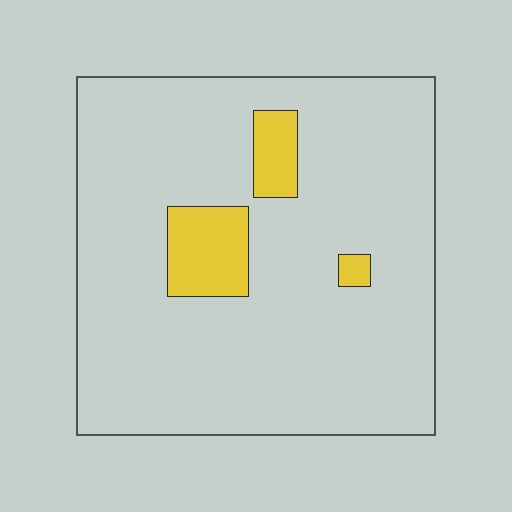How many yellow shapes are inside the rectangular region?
3.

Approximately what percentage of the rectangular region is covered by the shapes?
Approximately 10%.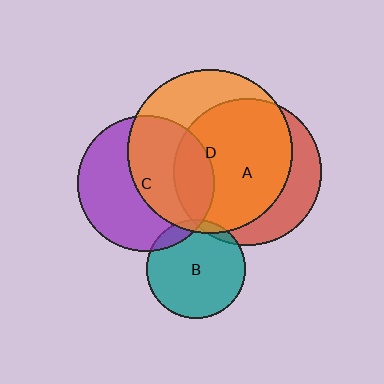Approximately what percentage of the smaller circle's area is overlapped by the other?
Approximately 10%.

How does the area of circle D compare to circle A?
Approximately 1.2 times.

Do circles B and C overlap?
Yes.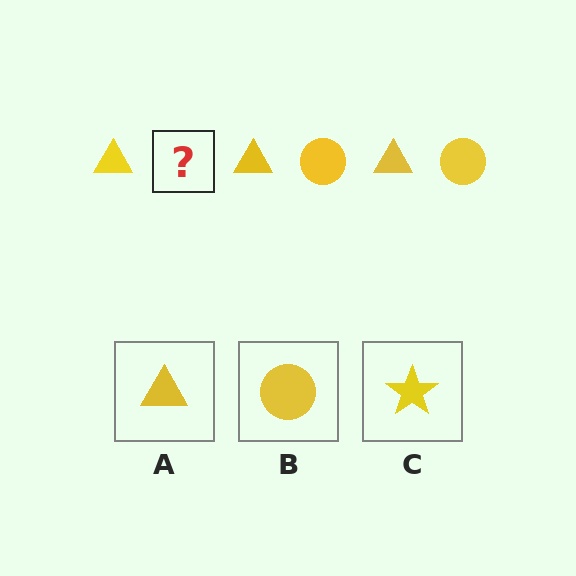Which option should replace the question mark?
Option B.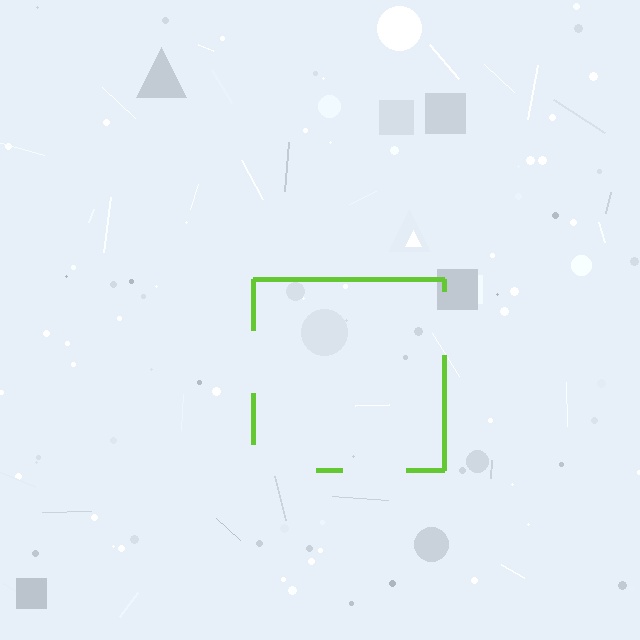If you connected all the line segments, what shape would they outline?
They would outline a square.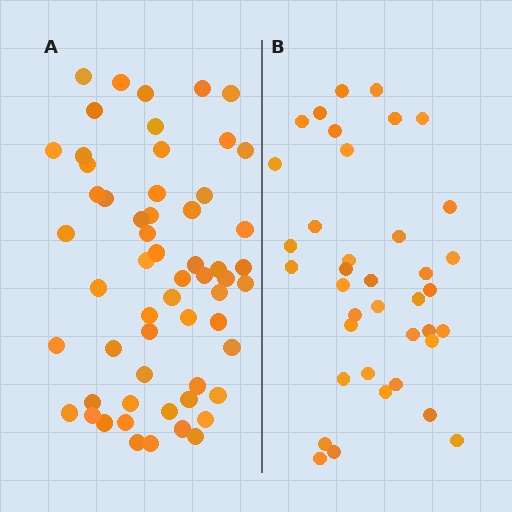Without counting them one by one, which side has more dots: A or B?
Region A (the left region) has more dots.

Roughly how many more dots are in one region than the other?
Region A has approximately 20 more dots than region B.